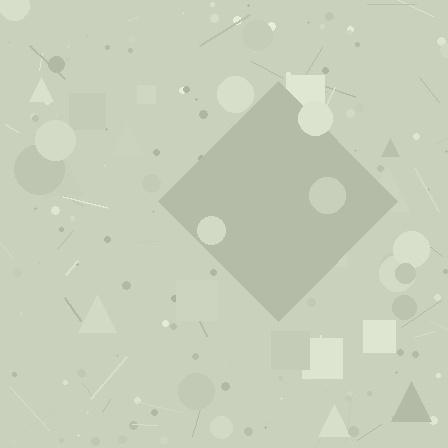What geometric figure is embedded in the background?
A diamond is embedded in the background.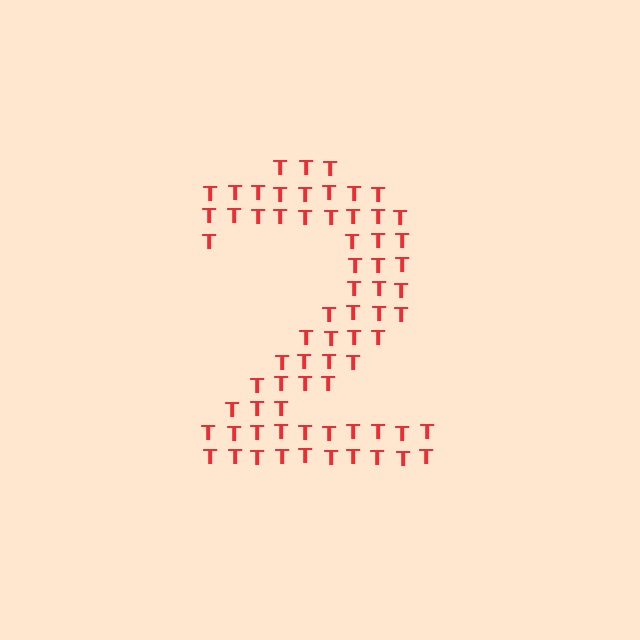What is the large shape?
The large shape is the digit 2.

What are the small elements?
The small elements are letter T's.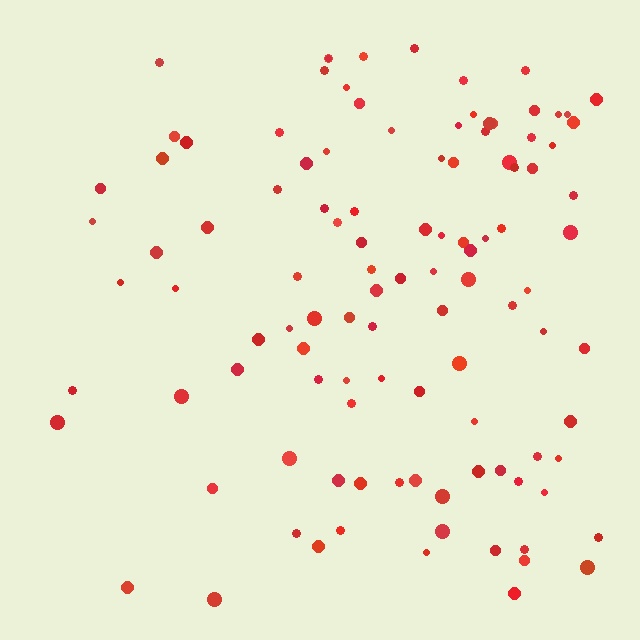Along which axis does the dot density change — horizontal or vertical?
Horizontal.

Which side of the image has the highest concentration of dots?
The right.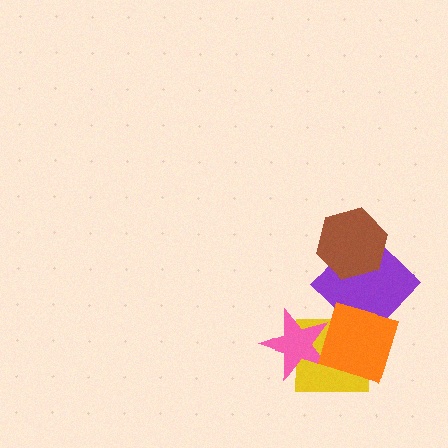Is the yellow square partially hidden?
Yes, it is partially covered by another shape.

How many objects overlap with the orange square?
3 objects overlap with the orange square.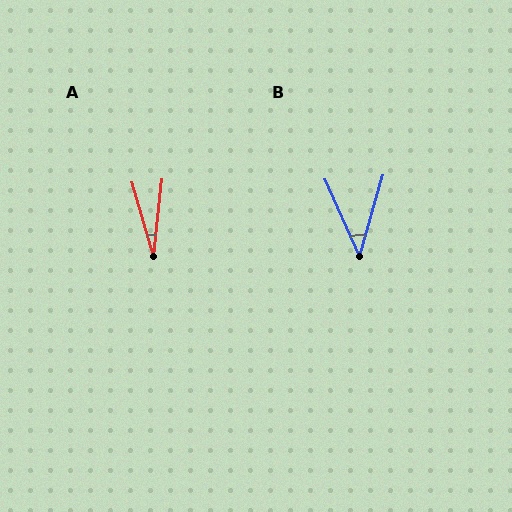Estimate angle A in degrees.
Approximately 23 degrees.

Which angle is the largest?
B, at approximately 41 degrees.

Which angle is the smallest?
A, at approximately 23 degrees.